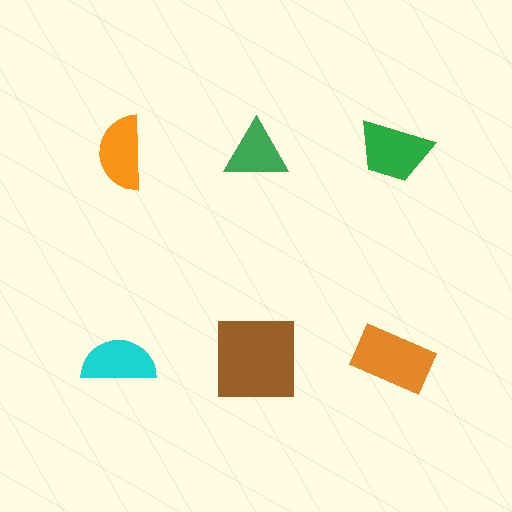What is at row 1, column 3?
A green trapezoid.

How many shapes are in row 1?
3 shapes.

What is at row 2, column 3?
An orange rectangle.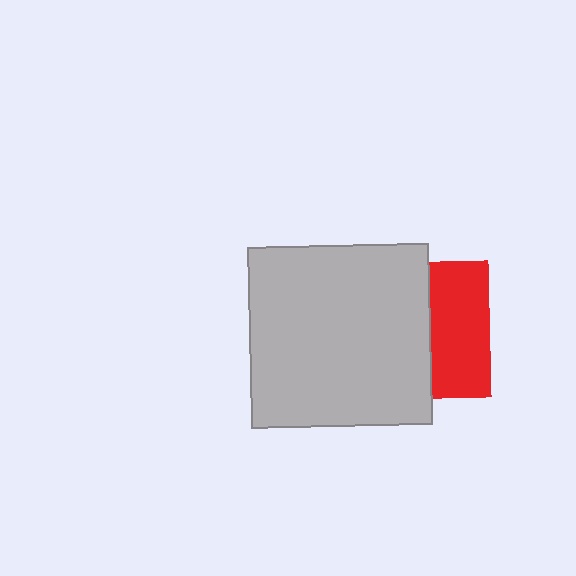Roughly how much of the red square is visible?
A small part of it is visible (roughly 44%).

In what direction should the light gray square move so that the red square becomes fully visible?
The light gray square should move left. That is the shortest direction to clear the overlap and leave the red square fully visible.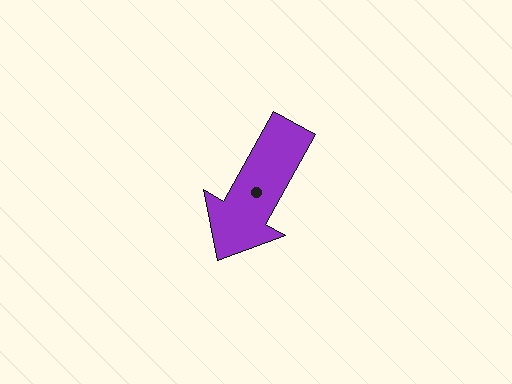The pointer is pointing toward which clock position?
Roughly 7 o'clock.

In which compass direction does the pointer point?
Southwest.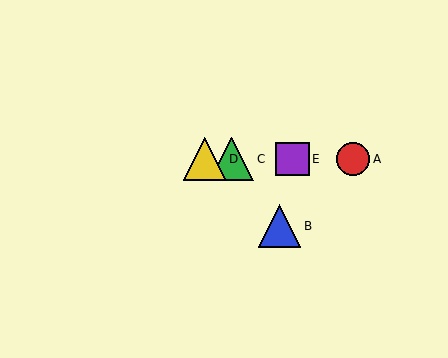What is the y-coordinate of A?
Object A is at y≈159.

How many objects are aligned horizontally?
4 objects (A, C, D, E) are aligned horizontally.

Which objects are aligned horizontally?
Objects A, C, D, E are aligned horizontally.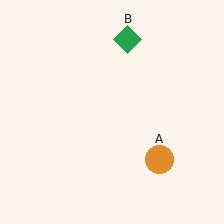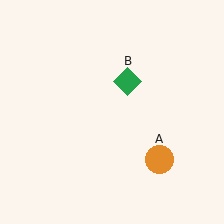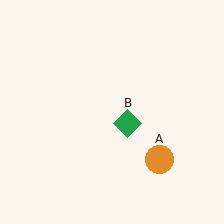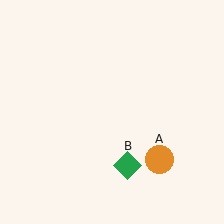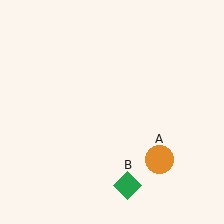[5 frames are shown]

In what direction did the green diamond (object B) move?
The green diamond (object B) moved down.